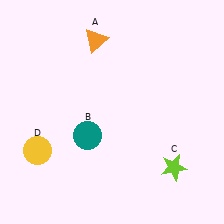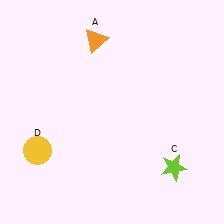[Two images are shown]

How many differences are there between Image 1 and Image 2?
There is 1 difference between the two images.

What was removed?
The teal circle (B) was removed in Image 2.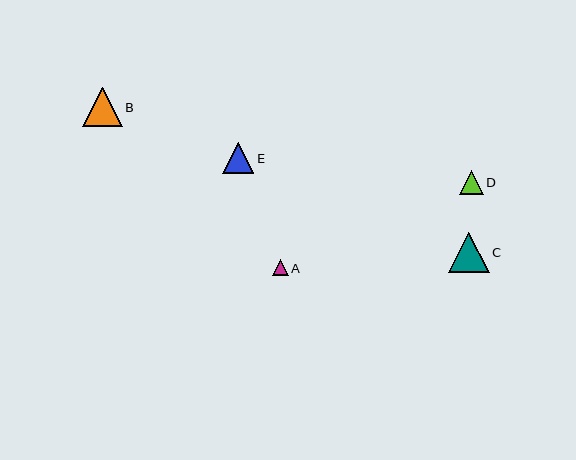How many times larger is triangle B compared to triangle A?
Triangle B is approximately 2.5 times the size of triangle A.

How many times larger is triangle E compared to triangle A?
Triangle E is approximately 2.0 times the size of triangle A.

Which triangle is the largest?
Triangle C is the largest with a size of approximately 41 pixels.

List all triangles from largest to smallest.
From largest to smallest: C, B, E, D, A.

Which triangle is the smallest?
Triangle A is the smallest with a size of approximately 16 pixels.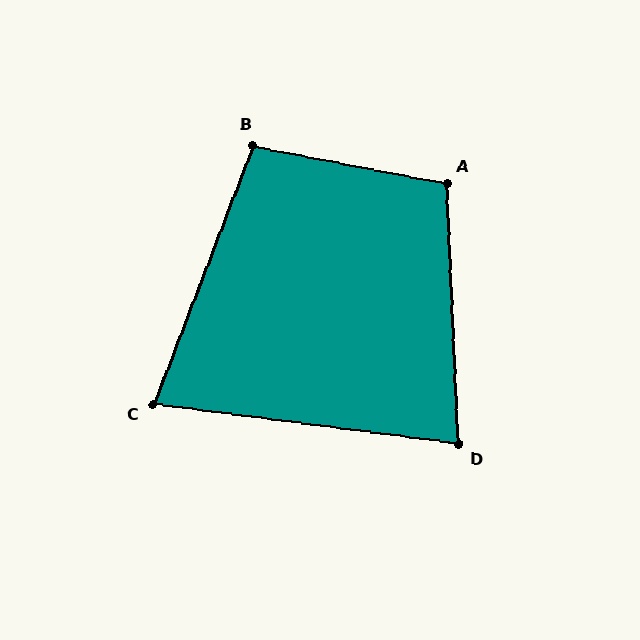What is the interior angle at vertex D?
Approximately 80 degrees (acute).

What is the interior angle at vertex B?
Approximately 100 degrees (obtuse).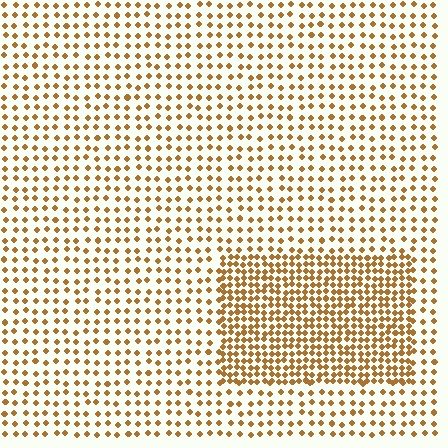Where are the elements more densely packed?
The elements are more densely packed inside the rectangle boundary.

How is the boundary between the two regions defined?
The boundary is defined by a change in element density (approximately 2.2x ratio). All elements are the same color, size, and shape.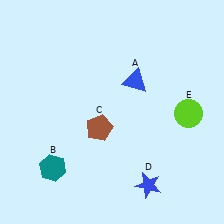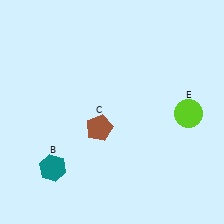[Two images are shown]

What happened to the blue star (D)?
The blue star (D) was removed in Image 2. It was in the bottom-right area of Image 1.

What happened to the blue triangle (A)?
The blue triangle (A) was removed in Image 2. It was in the top-right area of Image 1.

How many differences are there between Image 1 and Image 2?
There are 2 differences between the two images.